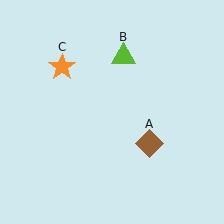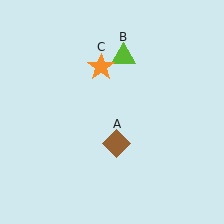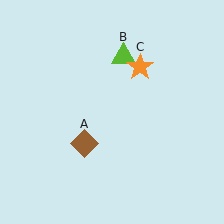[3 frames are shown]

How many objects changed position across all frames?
2 objects changed position: brown diamond (object A), orange star (object C).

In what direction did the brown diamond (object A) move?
The brown diamond (object A) moved left.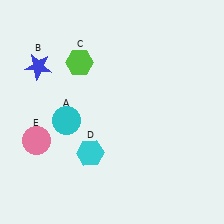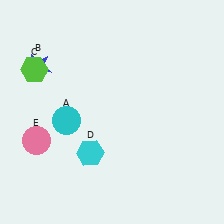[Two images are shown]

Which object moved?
The lime hexagon (C) moved left.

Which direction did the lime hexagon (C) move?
The lime hexagon (C) moved left.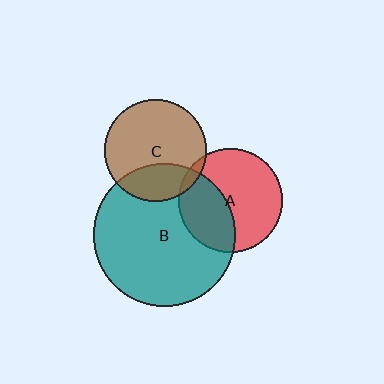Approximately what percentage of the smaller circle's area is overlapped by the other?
Approximately 25%.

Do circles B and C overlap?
Yes.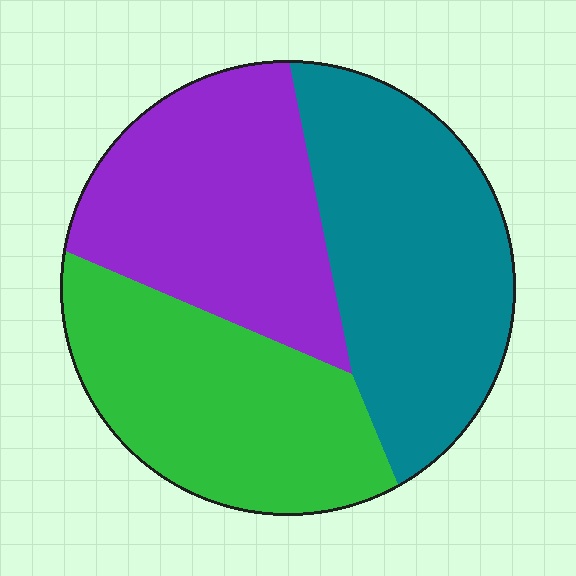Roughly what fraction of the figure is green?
Green covers roughly 30% of the figure.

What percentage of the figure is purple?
Purple covers roughly 30% of the figure.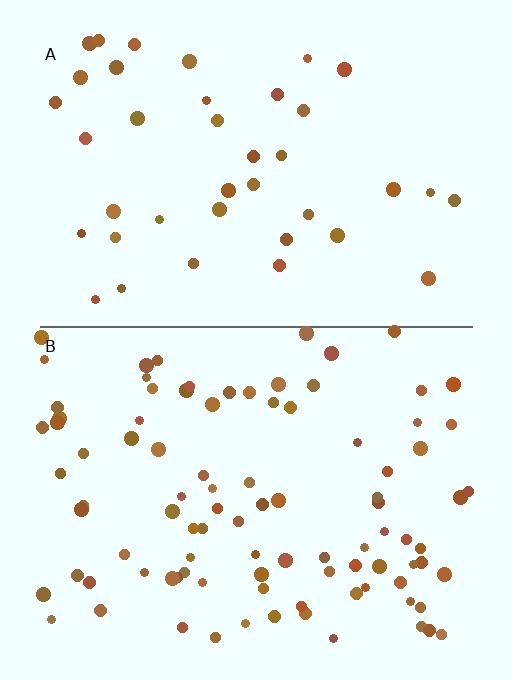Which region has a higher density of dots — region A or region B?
B (the bottom).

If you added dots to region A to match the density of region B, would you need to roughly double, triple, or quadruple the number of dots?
Approximately double.